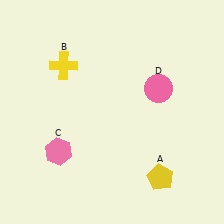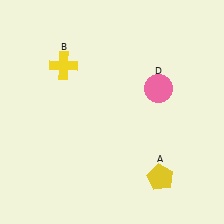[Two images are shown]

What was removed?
The pink hexagon (C) was removed in Image 2.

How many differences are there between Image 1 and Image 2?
There is 1 difference between the two images.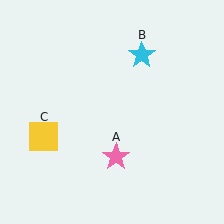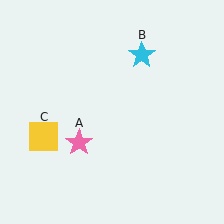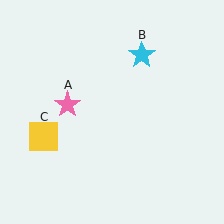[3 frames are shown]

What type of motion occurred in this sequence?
The pink star (object A) rotated clockwise around the center of the scene.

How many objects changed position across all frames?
1 object changed position: pink star (object A).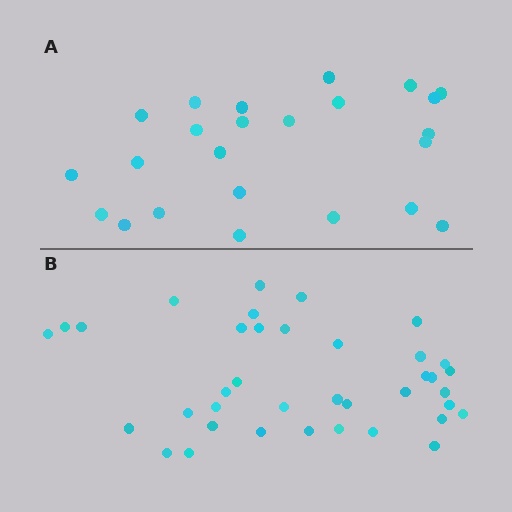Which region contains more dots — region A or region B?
Region B (the bottom region) has more dots.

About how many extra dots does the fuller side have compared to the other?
Region B has approximately 15 more dots than region A.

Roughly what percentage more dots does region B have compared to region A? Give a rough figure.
About 60% more.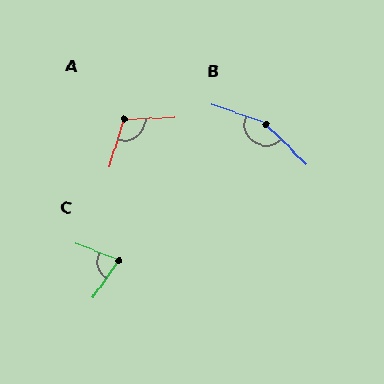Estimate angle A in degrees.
Approximately 110 degrees.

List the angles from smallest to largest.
C (75°), A (110°), B (156°).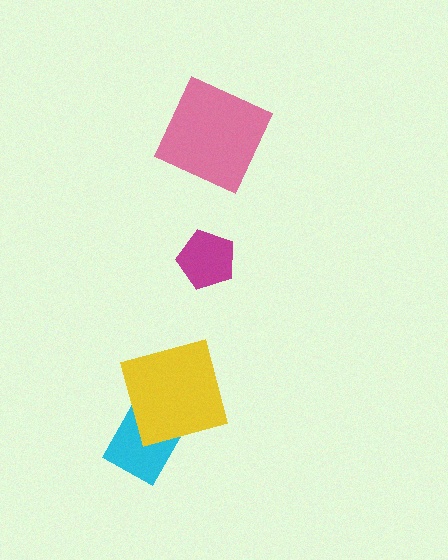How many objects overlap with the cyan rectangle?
1 object overlaps with the cyan rectangle.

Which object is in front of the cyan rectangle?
The yellow square is in front of the cyan rectangle.